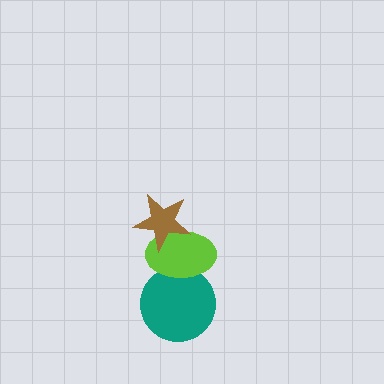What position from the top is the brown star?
The brown star is 1st from the top.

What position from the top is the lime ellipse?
The lime ellipse is 2nd from the top.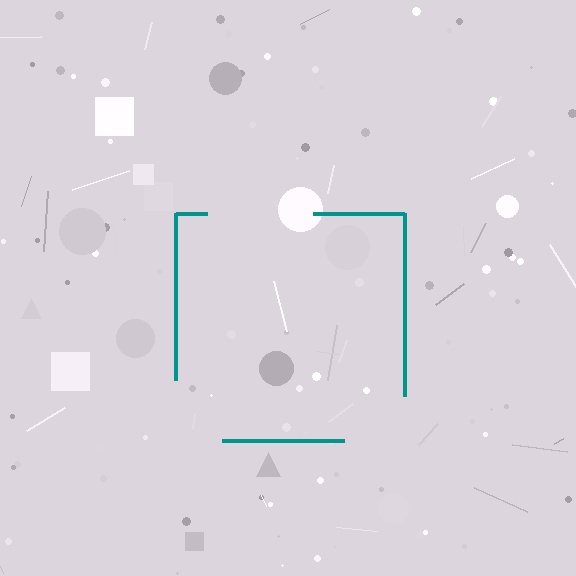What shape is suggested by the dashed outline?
The dashed outline suggests a square.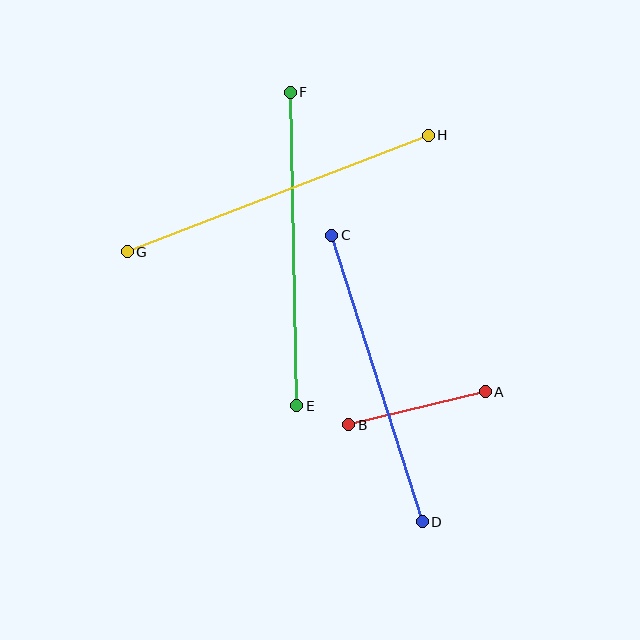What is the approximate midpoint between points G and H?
The midpoint is at approximately (278, 194) pixels.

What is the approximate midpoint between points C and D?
The midpoint is at approximately (377, 378) pixels.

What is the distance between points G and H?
The distance is approximately 323 pixels.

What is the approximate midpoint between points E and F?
The midpoint is at approximately (294, 249) pixels.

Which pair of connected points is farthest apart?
Points G and H are farthest apart.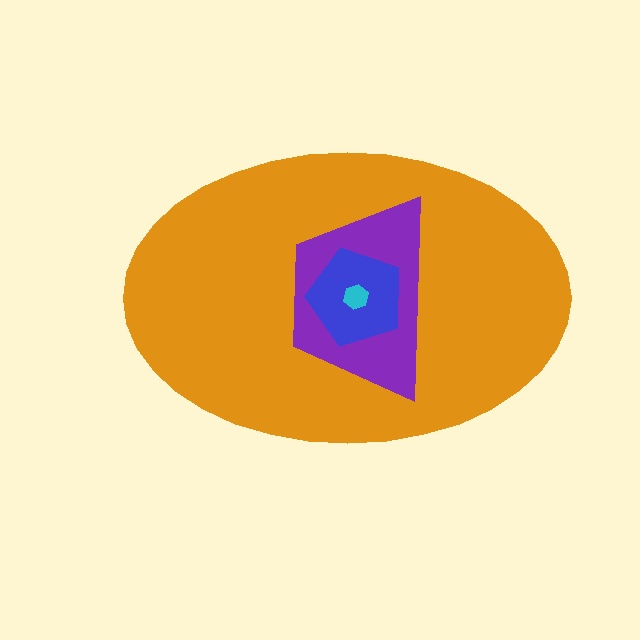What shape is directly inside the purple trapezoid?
The blue pentagon.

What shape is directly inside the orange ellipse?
The purple trapezoid.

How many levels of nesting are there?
4.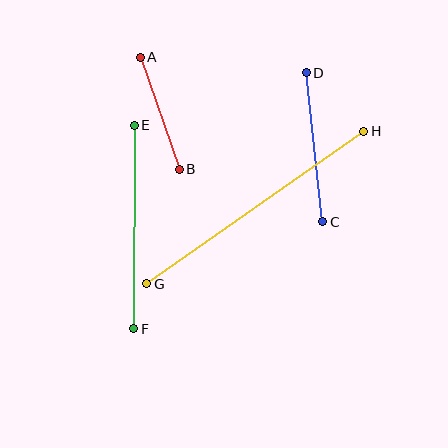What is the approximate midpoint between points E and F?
The midpoint is at approximately (134, 227) pixels.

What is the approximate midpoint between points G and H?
The midpoint is at approximately (255, 207) pixels.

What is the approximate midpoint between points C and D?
The midpoint is at approximately (315, 147) pixels.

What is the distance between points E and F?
The distance is approximately 204 pixels.